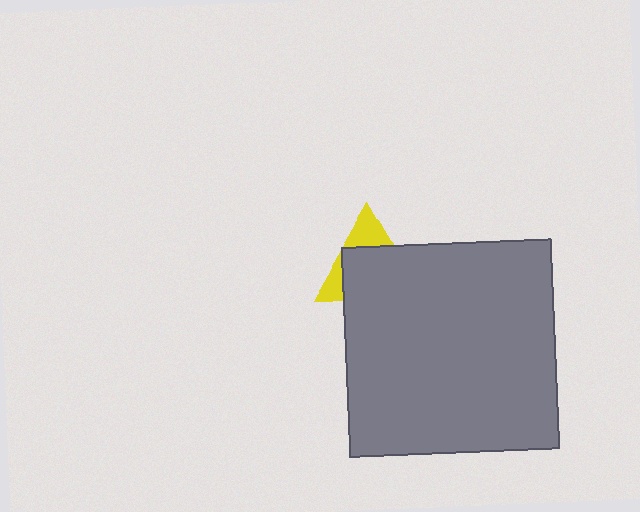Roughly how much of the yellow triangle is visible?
A small part of it is visible (roughly 34%).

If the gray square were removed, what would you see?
You would see the complete yellow triangle.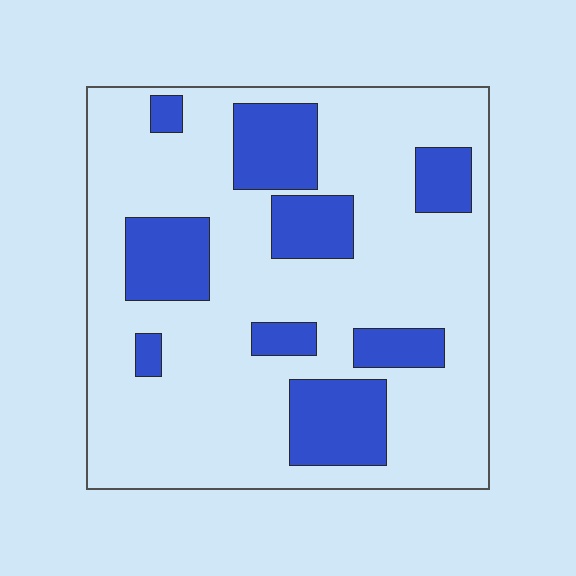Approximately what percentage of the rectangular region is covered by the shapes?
Approximately 25%.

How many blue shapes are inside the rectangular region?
9.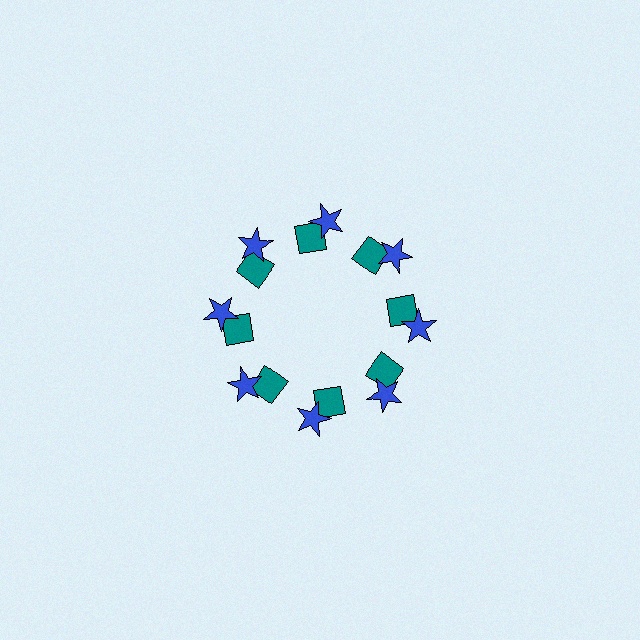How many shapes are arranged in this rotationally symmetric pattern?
There are 16 shapes, arranged in 8 groups of 2.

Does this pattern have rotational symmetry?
Yes, this pattern has 8-fold rotational symmetry. It looks the same after rotating 45 degrees around the center.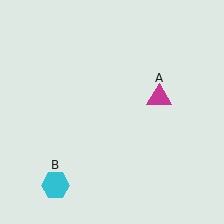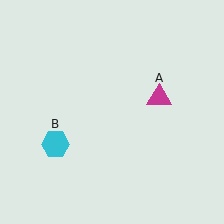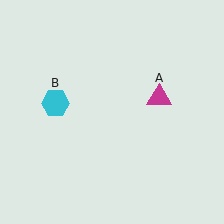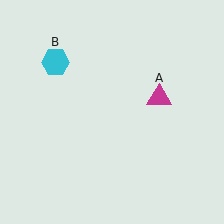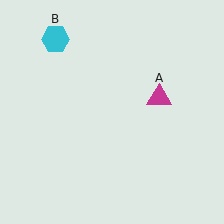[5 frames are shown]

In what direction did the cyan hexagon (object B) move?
The cyan hexagon (object B) moved up.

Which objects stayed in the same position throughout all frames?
Magenta triangle (object A) remained stationary.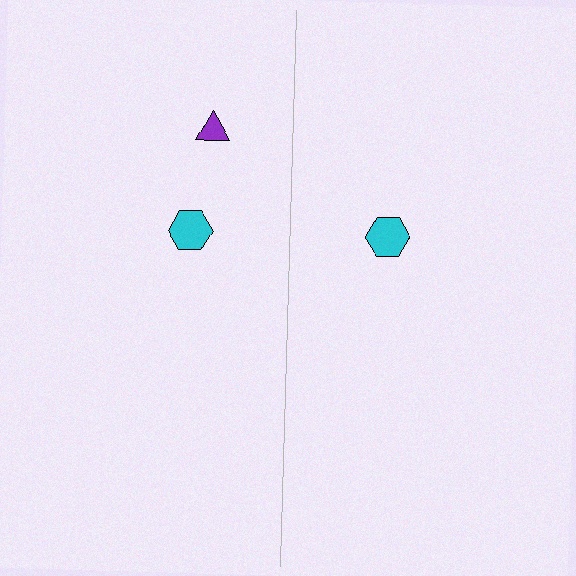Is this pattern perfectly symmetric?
No, the pattern is not perfectly symmetric. A purple triangle is missing from the right side.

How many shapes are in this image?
There are 3 shapes in this image.